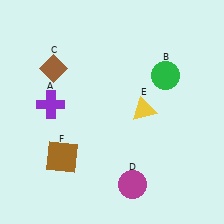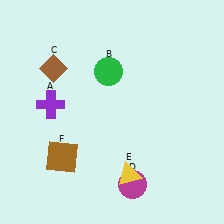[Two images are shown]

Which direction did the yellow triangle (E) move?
The yellow triangle (E) moved down.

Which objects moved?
The objects that moved are: the green circle (B), the yellow triangle (E).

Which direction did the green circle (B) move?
The green circle (B) moved left.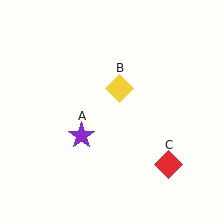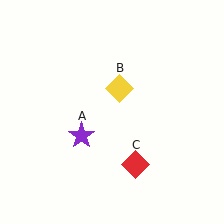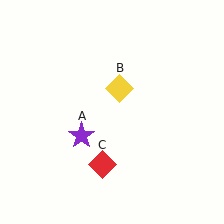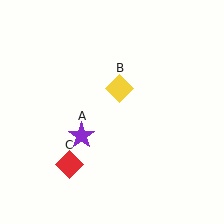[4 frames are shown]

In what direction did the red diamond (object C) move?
The red diamond (object C) moved left.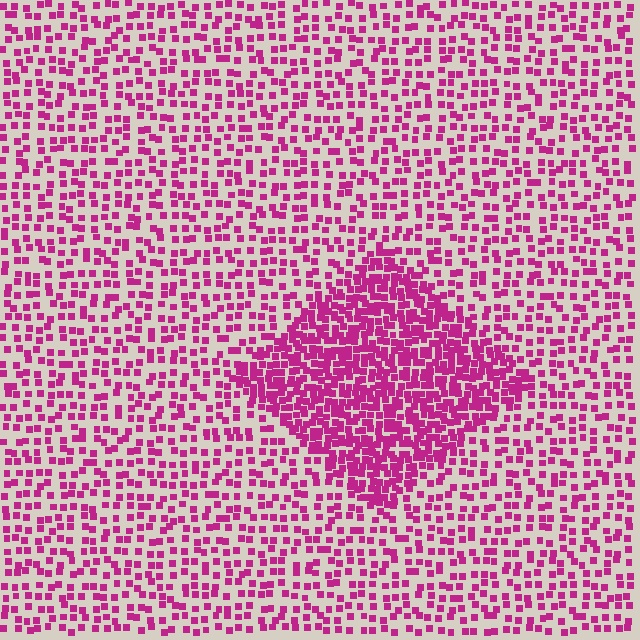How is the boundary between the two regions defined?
The boundary is defined by a change in element density (approximately 2.3x ratio). All elements are the same color, size, and shape.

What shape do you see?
I see a diamond.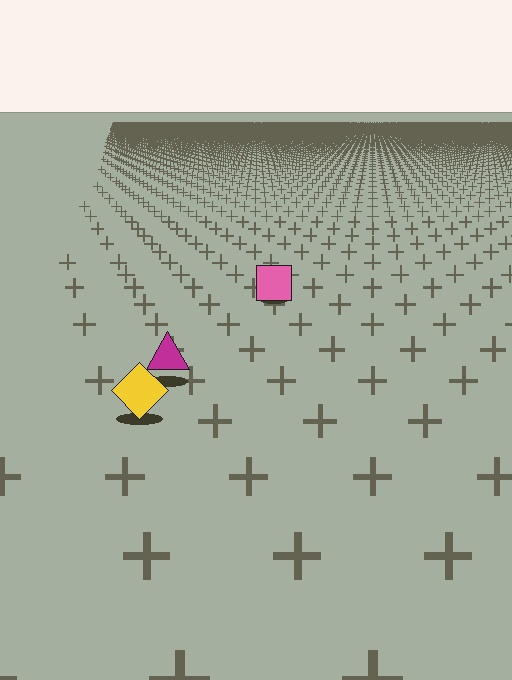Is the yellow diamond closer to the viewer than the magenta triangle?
Yes. The yellow diamond is closer — you can tell from the texture gradient: the ground texture is coarser near it.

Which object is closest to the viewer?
The yellow diamond is closest. The texture marks near it are larger and more spread out.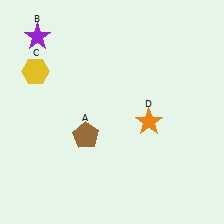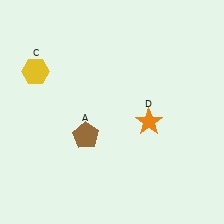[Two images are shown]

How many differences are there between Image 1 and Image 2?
There is 1 difference between the two images.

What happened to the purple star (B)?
The purple star (B) was removed in Image 2. It was in the top-left area of Image 1.